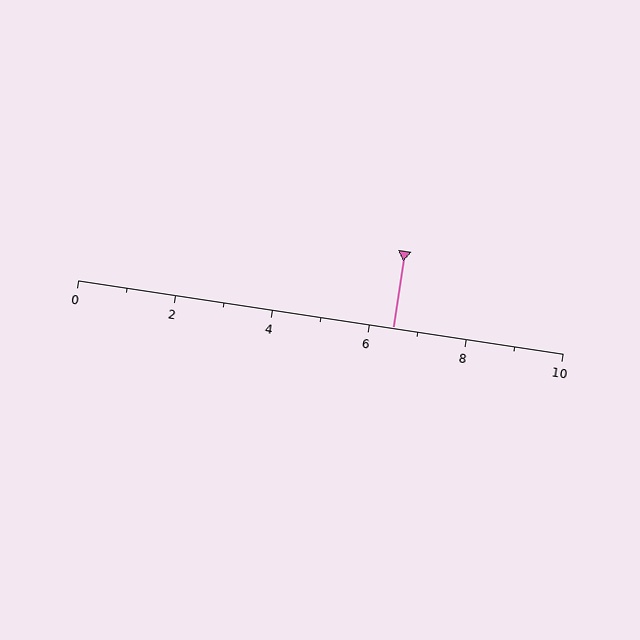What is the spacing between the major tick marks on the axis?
The major ticks are spaced 2 apart.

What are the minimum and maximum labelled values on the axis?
The axis runs from 0 to 10.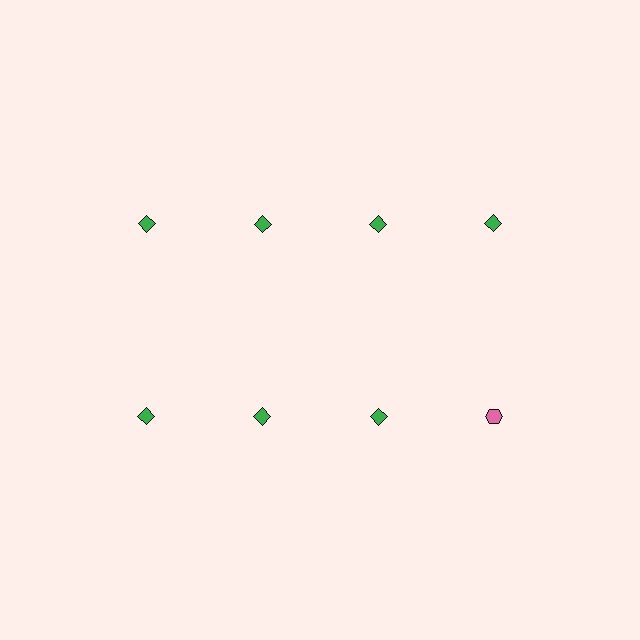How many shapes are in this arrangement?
There are 8 shapes arranged in a grid pattern.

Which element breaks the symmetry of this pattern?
The pink hexagon in the second row, second from right column breaks the symmetry. All other shapes are green diamonds.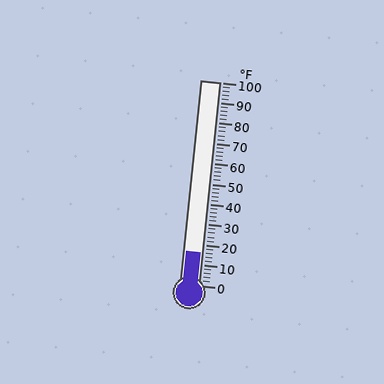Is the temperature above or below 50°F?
The temperature is below 50°F.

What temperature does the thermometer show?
The thermometer shows approximately 16°F.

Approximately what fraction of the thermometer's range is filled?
The thermometer is filled to approximately 15% of its range.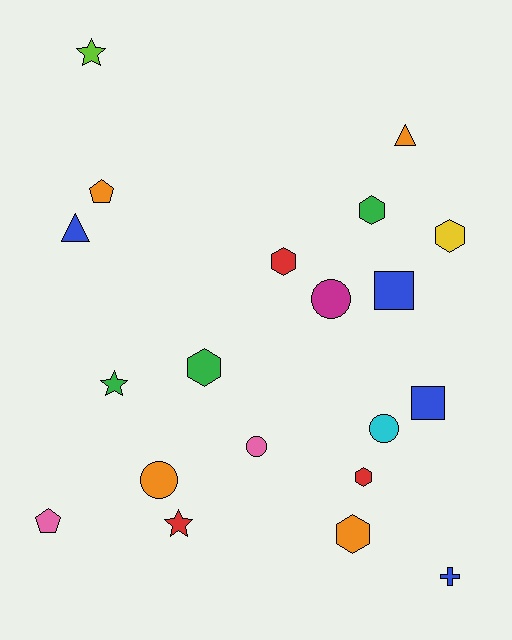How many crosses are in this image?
There is 1 cross.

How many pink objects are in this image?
There are 2 pink objects.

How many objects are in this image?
There are 20 objects.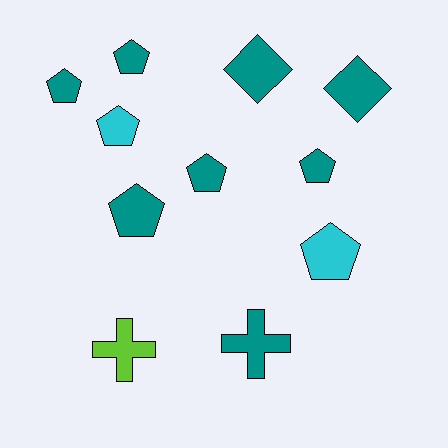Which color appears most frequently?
Teal, with 8 objects.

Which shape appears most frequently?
Pentagon, with 7 objects.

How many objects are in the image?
There are 11 objects.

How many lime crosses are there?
There is 1 lime cross.